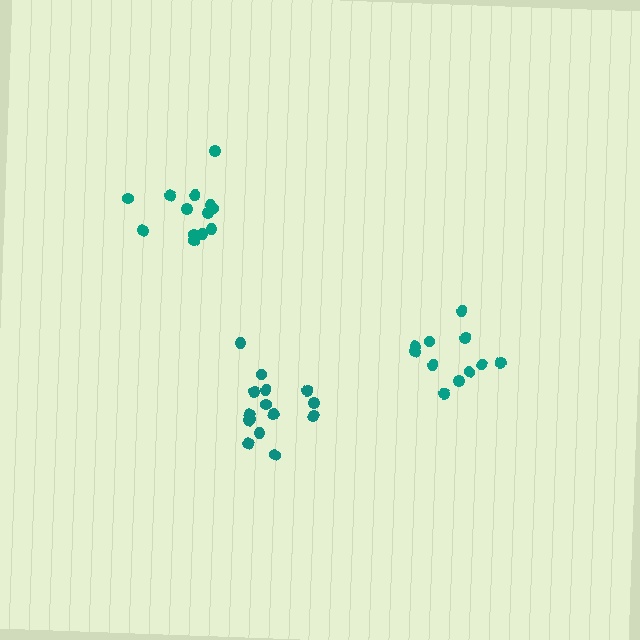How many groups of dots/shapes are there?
There are 3 groups.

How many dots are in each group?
Group 1: 15 dots, Group 2: 11 dots, Group 3: 13 dots (39 total).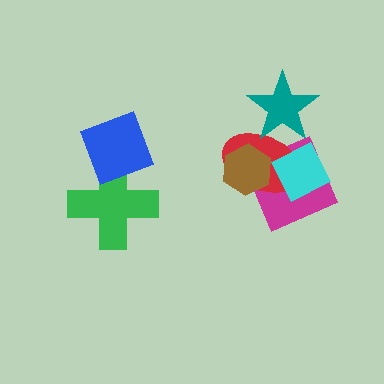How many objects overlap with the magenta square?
3 objects overlap with the magenta square.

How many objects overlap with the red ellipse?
4 objects overlap with the red ellipse.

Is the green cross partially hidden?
Yes, it is partially covered by another shape.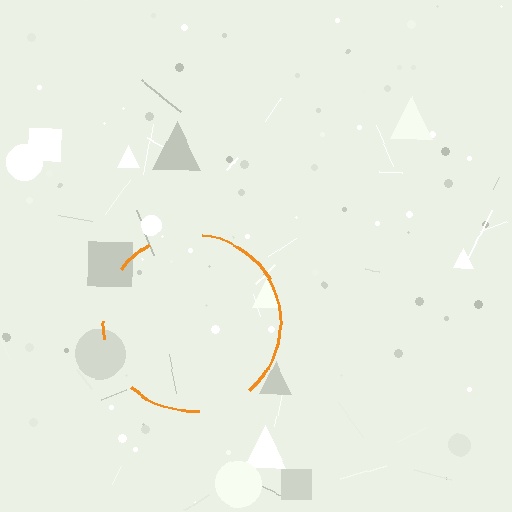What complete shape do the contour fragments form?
The contour fragments form a circle.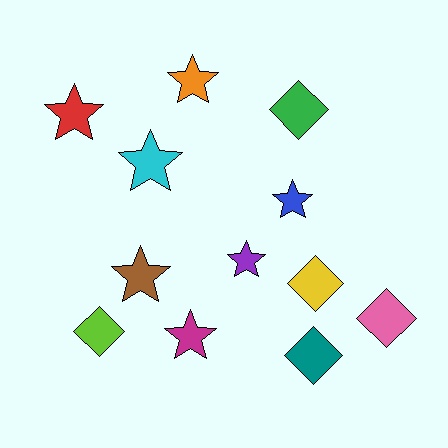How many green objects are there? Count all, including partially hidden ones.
There is 1 green object.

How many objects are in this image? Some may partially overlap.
There are 12 objects.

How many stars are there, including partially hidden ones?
There are 7 stars.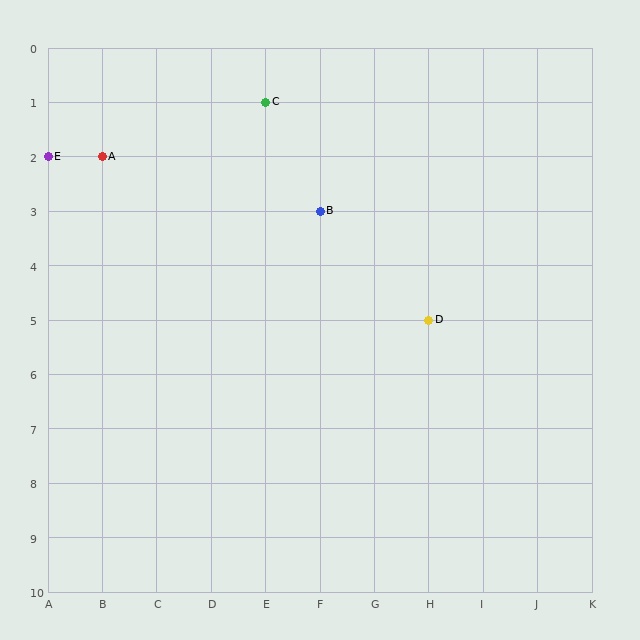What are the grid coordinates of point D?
Point D is at grid coordinates (H, 5).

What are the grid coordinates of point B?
Point B is at grid coordinates (F, 3).